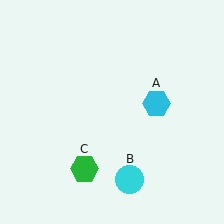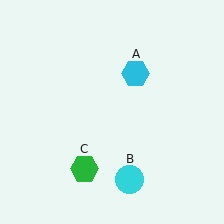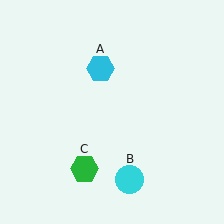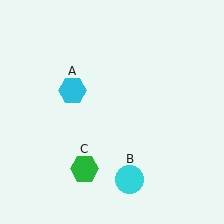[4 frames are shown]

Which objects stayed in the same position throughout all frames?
Cyan circle (object B) and green hexagon (object C) remained stationary.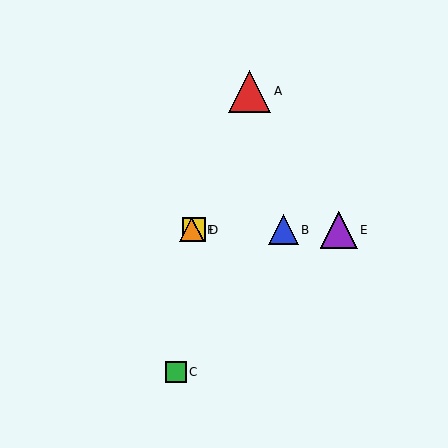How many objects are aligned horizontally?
4 objects (B, D, E, F) are aligned horizontally.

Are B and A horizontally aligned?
No, B is at y≈230 and A is at y≈91.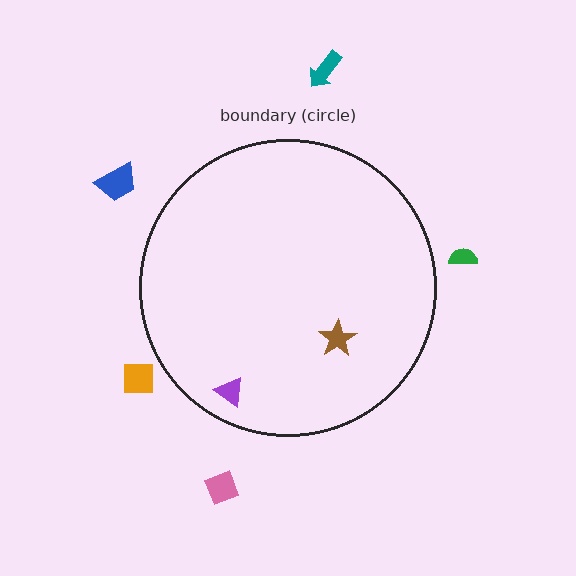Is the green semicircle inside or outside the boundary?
Outside.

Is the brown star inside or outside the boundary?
Inside.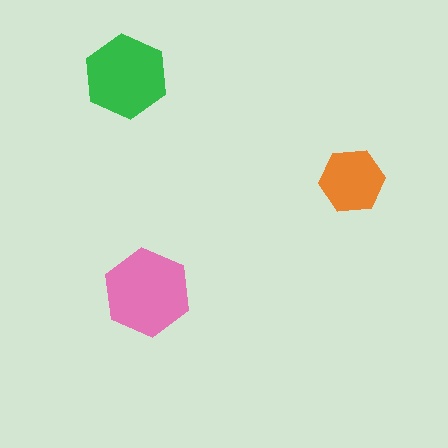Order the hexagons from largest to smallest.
the pink one, the green one, the orange one.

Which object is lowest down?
The pink hexagon is bottommost.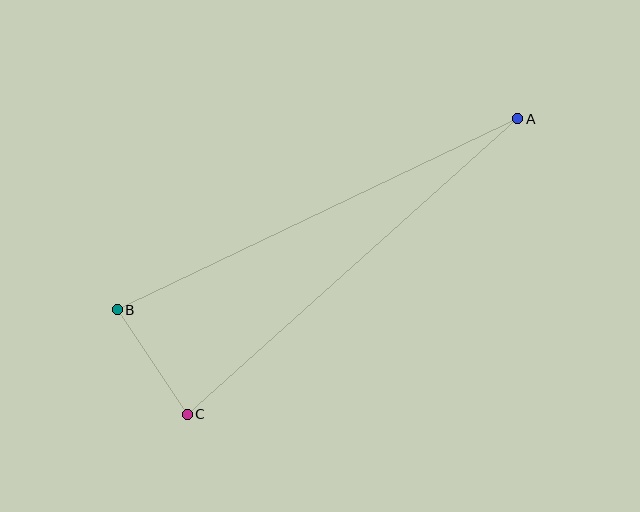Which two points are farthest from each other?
Points A and B are farthest from each other.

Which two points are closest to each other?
Points B and C are closest to each other.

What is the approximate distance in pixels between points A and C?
The distance between A and C is approximately 443 pixels.